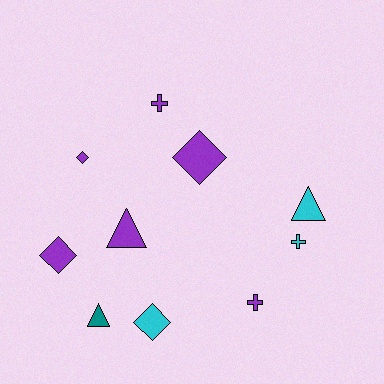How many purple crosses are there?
There are 2 purple crosses.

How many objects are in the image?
There are 10 objects.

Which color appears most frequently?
Purple, with 6 objects.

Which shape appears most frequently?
Diamond, with 4 objects.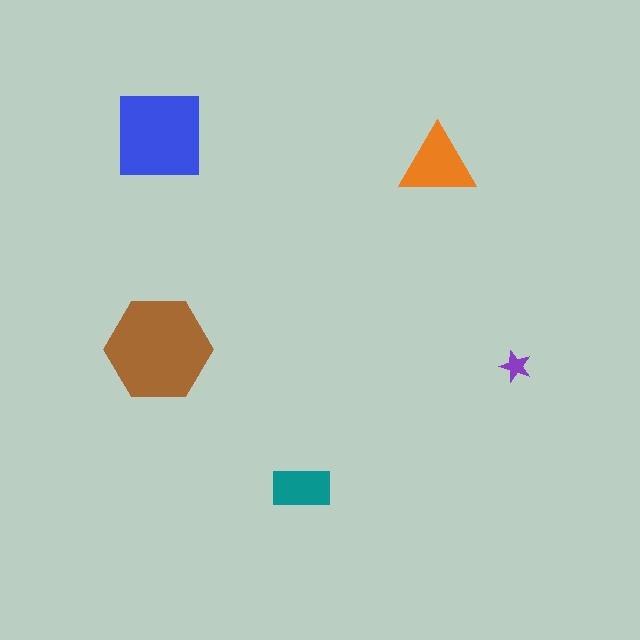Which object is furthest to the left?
The brown hexagon is leftmost.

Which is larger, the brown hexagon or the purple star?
The brown hexagon.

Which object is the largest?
The brown hexagon.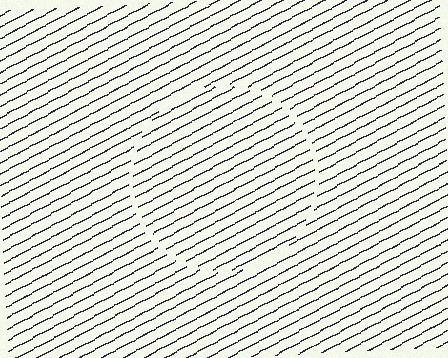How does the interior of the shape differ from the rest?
The interior of the shape contains the same grating, shifted by half a period — the contour is defined by the phase discontinuity where line-ends from the inner and outer gratings abut.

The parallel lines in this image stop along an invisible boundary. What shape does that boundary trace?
An illusory circle. The interior of the shape contains the same grating, shifted by half a period — the contour is defined by the phase discontinuity where line-ends from the inner and outer gratings abut.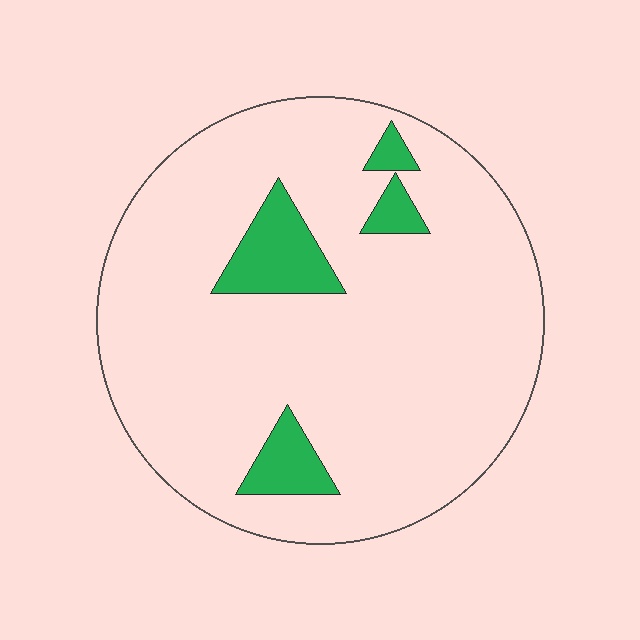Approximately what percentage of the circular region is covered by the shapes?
Approximately 10%.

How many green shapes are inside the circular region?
4.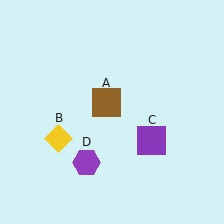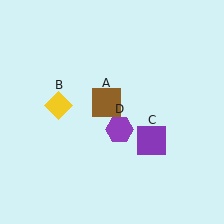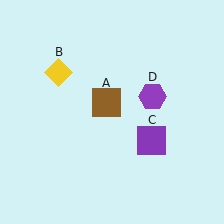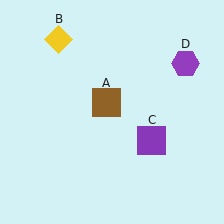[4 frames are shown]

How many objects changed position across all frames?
2 objects changed position: yellow diamond (object B), purple hexagon (object D).